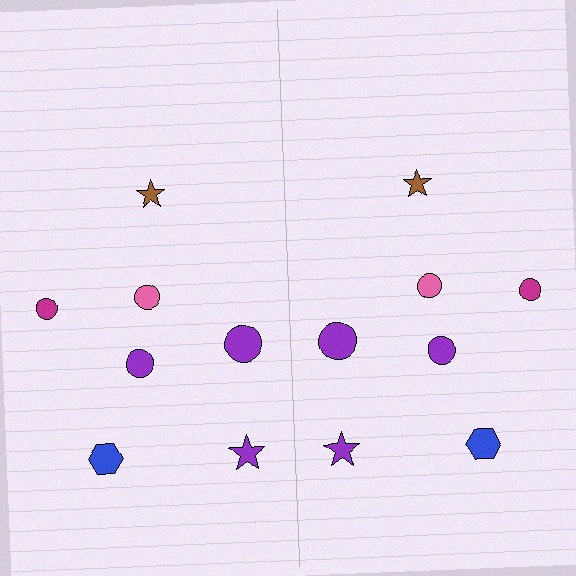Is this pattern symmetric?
Yes, this pattern has bilateral (reflection) symmetry.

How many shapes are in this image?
There are 14 shapes in this image.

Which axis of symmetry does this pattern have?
The pattern has a vertical axis of symmetry running through the center of the image.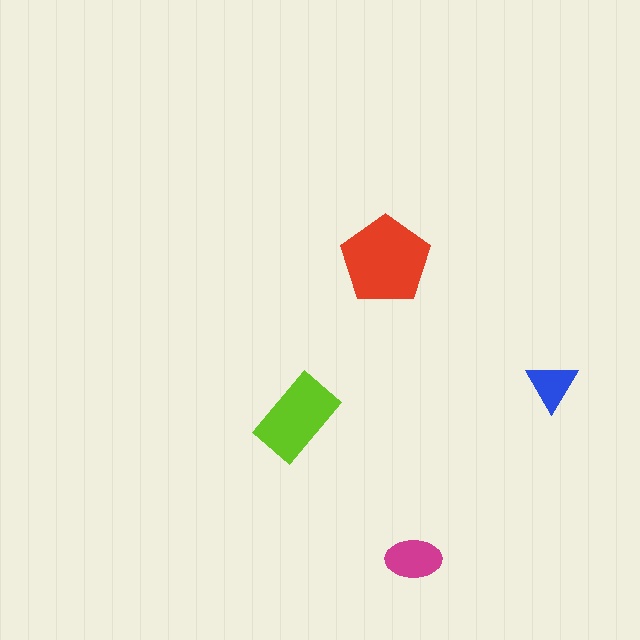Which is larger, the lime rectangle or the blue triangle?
The lime rectangle.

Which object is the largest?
The red pentagon.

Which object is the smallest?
The blue triangle.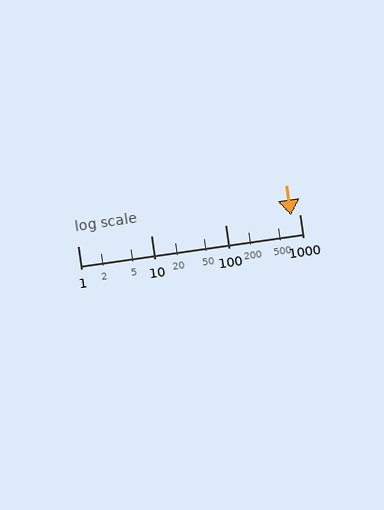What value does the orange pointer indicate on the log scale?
The pointer indicates approximately 760.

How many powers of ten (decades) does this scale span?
The scale spans 3 decades, from 1 to 1000.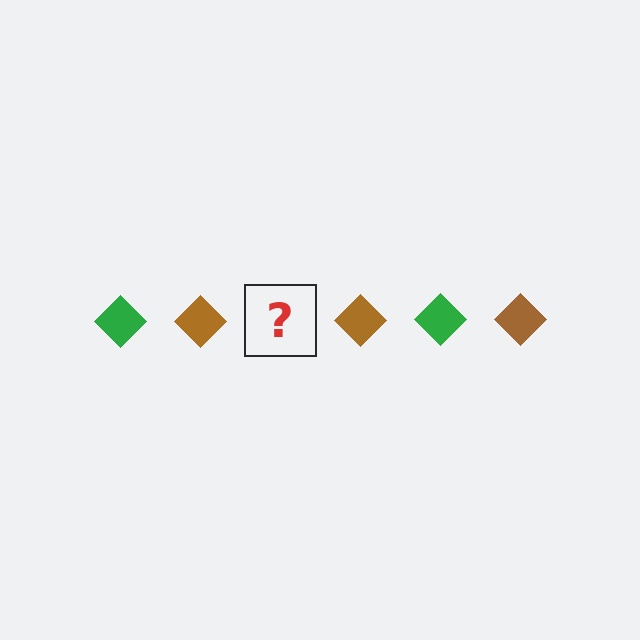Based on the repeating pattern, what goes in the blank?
The blank should be a green diamond.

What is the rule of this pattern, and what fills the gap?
The rule is that the pattern cycles through green, brown diamonds. The gap should be filled with a green diamond.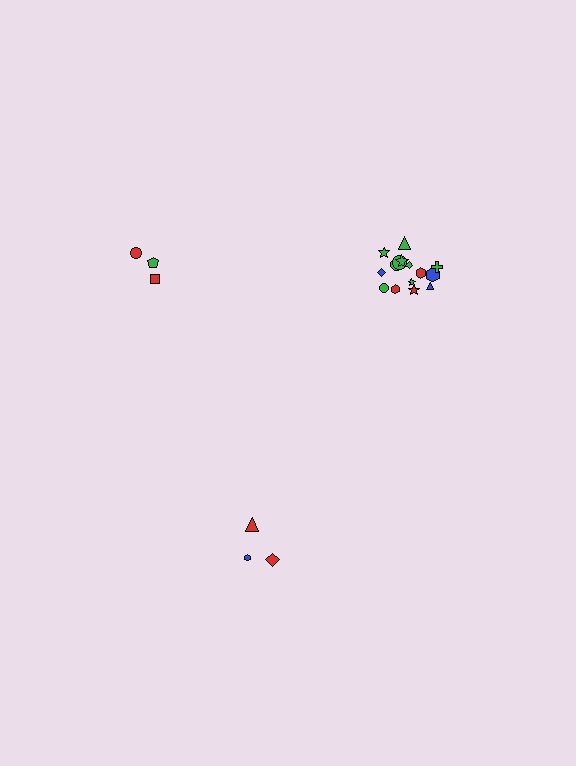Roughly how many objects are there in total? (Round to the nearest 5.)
Roughly 20 objects in total.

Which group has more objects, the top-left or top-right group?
The top-right group.